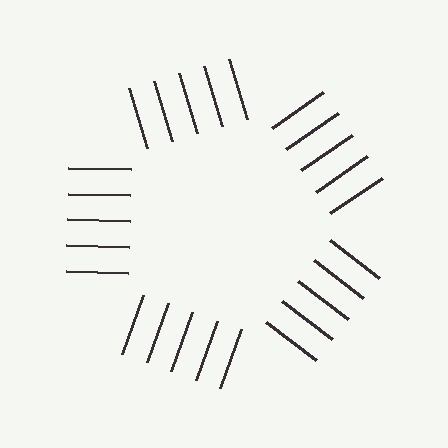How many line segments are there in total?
25 — 5 along each of the 5 edges.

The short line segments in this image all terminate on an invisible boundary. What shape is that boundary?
An illusory pentagon — the line segments terminate on its edges but no continuous stroke is drawn.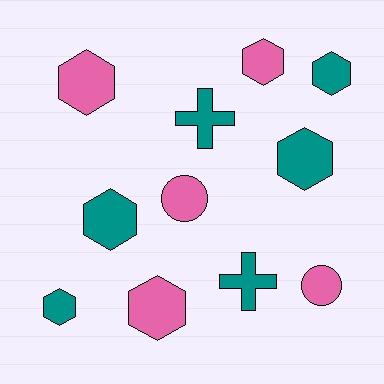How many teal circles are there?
There are no teal circles.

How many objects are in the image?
There are 11 objects.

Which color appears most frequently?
Teal, with 6 objects.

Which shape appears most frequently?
Hexagon, with 7 objects.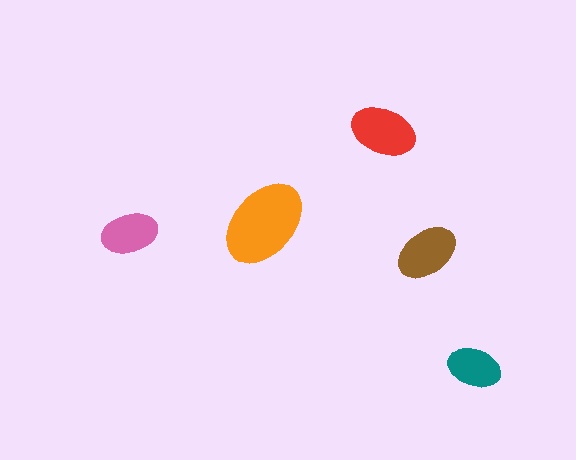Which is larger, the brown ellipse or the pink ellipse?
The brown one.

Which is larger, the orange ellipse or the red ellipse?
The orange one.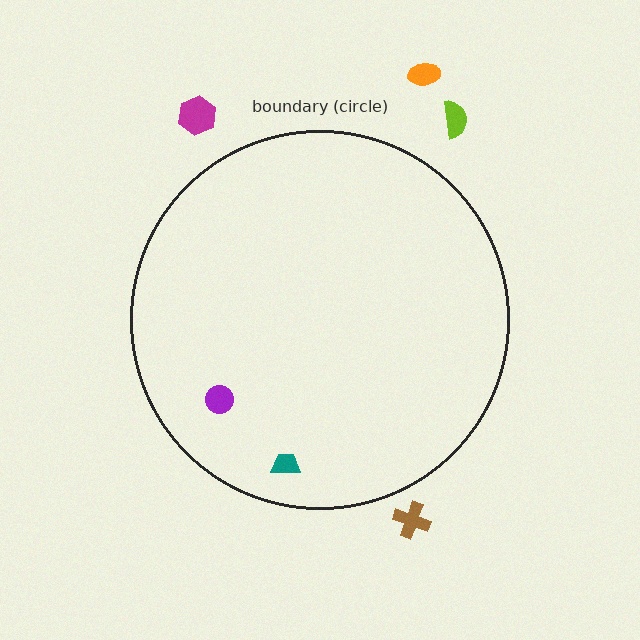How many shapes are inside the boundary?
2 inside, 4 outside.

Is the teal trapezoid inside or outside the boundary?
Inside.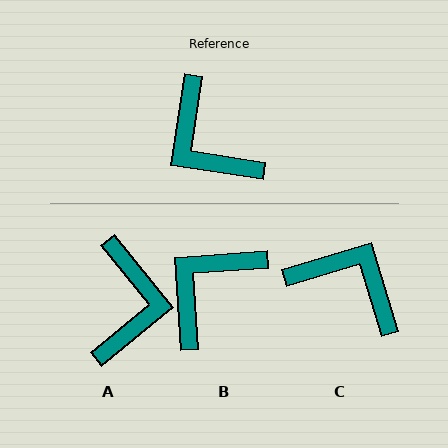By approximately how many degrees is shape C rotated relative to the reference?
Approximately 155 degrees clockwise.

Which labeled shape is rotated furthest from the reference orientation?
C, about 155 degrees away.